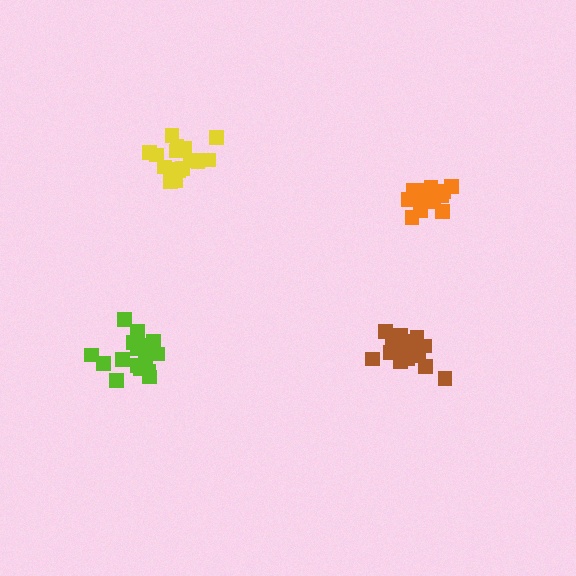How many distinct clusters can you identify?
There are 4 distinct clusters.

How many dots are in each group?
Group 1: 17 dots, Group 2: 16 dots, Group 3: 17 dots, Group 4: 16 dots (66 total).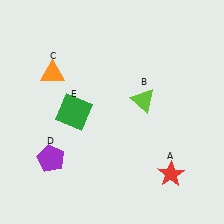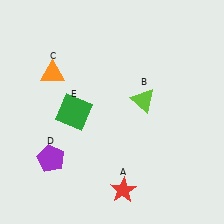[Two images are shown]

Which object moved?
The red star (A) moved left.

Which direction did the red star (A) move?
The red star (A) moved left.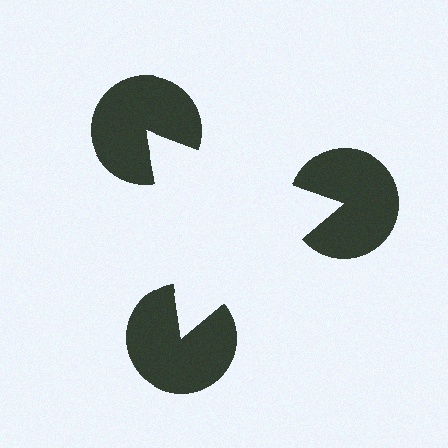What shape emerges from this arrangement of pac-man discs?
An illusory triangle — its edges are inferred from the aligned wedge cuts in the pac-man discs, not physically drawn.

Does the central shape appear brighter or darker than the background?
It typically appears slightly brighter than the background, even though no actual brightness change is drawn.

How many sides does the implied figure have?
3 sides.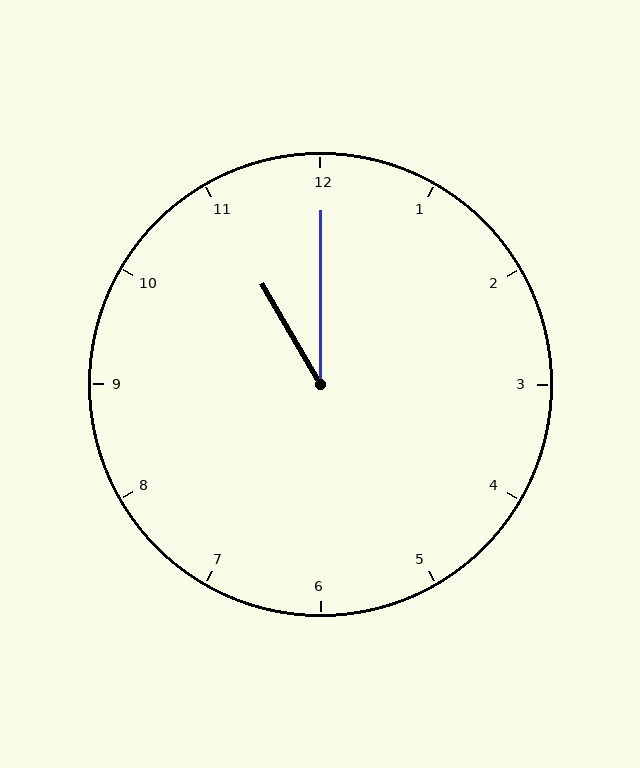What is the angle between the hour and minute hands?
Approximately 30 degrees.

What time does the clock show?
11:00.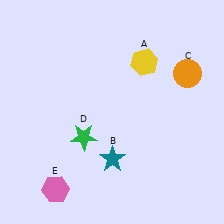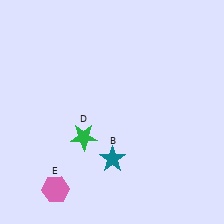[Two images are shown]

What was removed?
The orange circle (C), the yellow hexagon (A) were removed in Image 2.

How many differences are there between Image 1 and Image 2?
There are 2 differences between the two images.